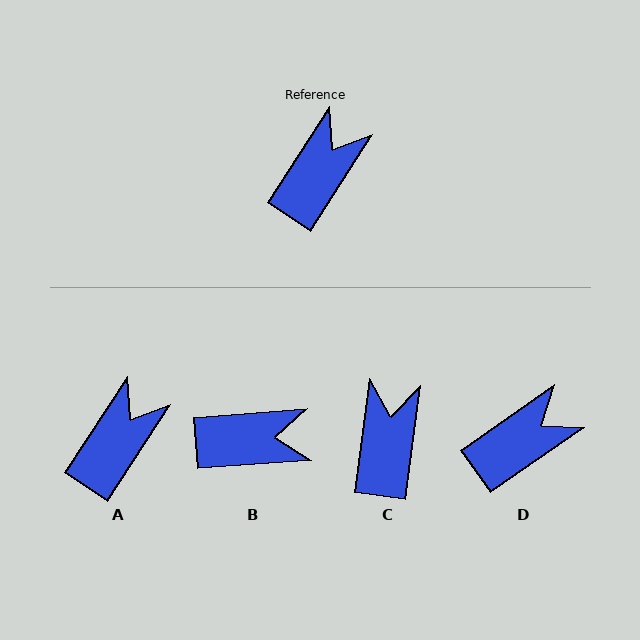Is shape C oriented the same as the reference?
No, it is off by about 25 degrees.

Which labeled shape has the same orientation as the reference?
A.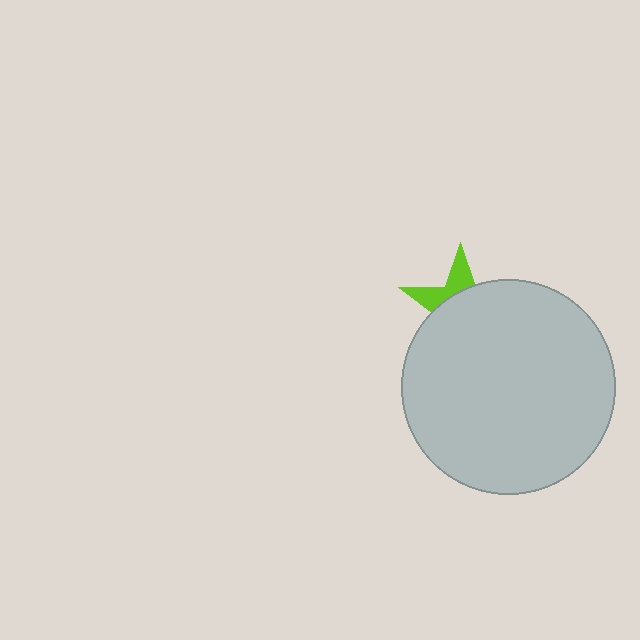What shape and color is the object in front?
The object in front is a light gray circle.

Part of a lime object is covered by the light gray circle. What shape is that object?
It is a star.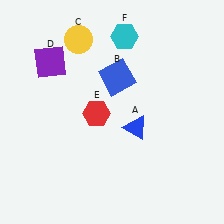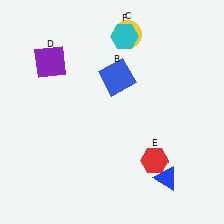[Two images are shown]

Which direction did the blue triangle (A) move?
The blue triangle (A) moved down.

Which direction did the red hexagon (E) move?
The red hexagon (E) moved right.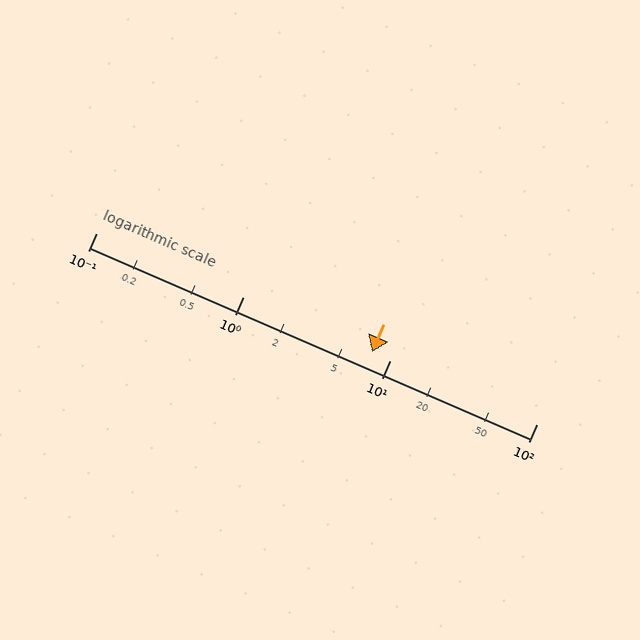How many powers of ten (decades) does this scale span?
The scale spans 3 decades, from 0.1 to 100.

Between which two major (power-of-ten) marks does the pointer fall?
The pointer is between 1 and 10.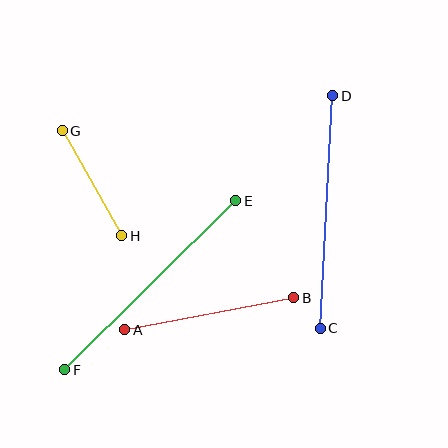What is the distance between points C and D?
The distance is approximately 233 pixels.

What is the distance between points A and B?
The distance is approximately 172 pixels.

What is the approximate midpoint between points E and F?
The midpoint is at approximately (150, 285) pixels.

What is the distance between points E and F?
The distance is approximately 240 pixels.